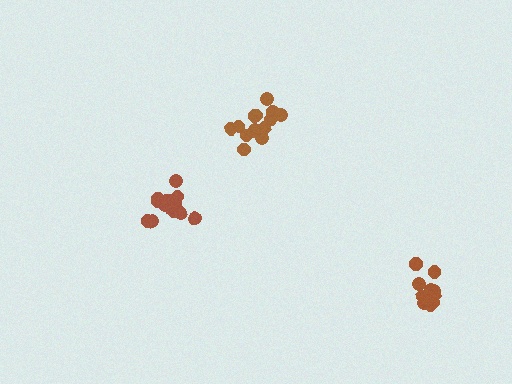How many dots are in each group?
Group 1: 14 dots, Group 2: 14 dots, Group 3: 13 dots (41 total).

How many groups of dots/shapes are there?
There are 3 groups.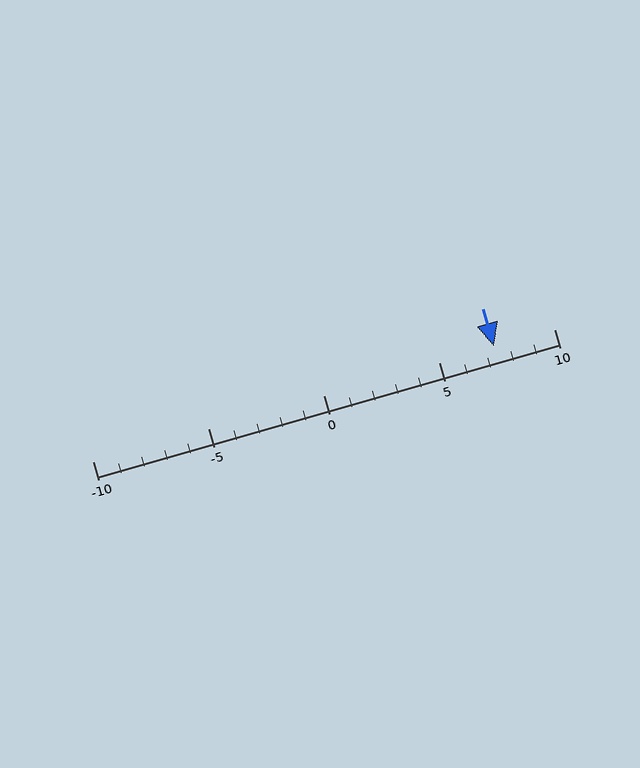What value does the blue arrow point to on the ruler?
The blue arrow points to approximately 7.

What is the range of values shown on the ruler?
The ruler shows values from -10 to 10.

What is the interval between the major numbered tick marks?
The major tick marks are spaced 5 units apart.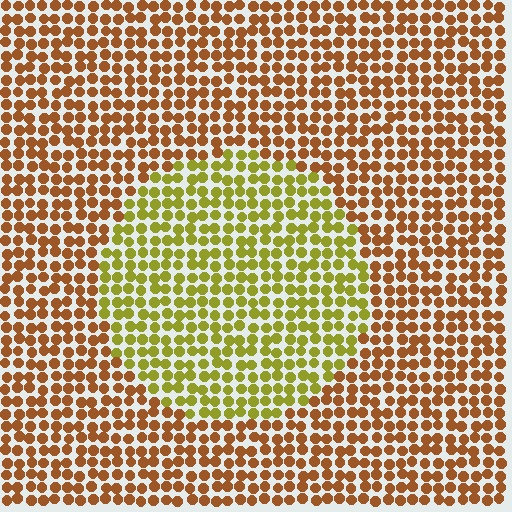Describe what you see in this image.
The image is filled with small brown elements in a uniform arrangement. A circle-shaped region is visible where the elements are tinted to a slightly different hue, forming a subtle color boundary.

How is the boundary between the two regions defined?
The boundary is defined purely by a slight shift in hue (about 42 degrees). Spacing, size, and orientation are identical on both sides.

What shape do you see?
I see a circle.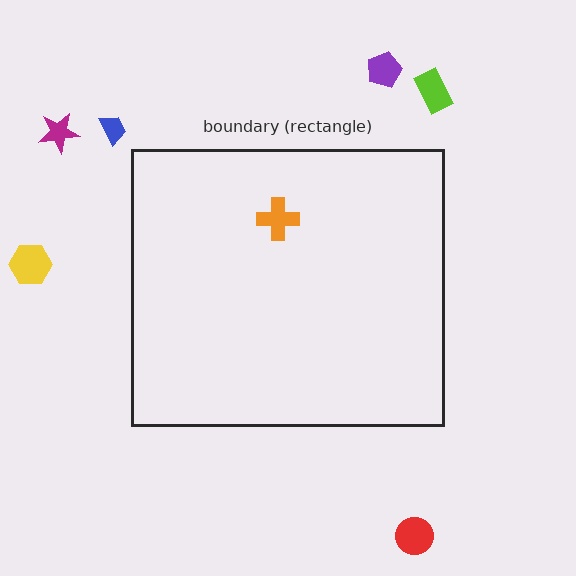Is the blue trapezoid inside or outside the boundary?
Outside.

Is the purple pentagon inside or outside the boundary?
Outside.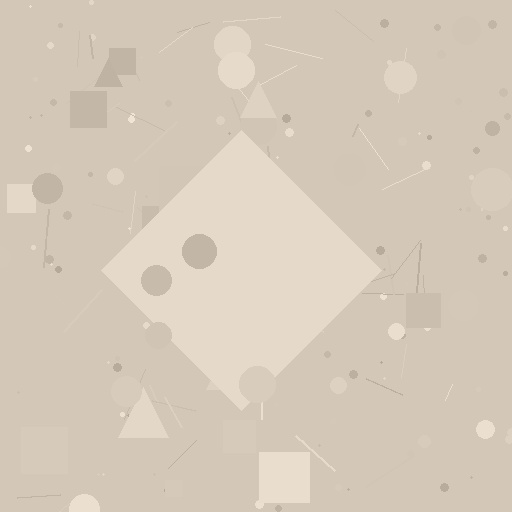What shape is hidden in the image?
A diamond is hidden in the image.